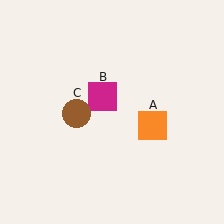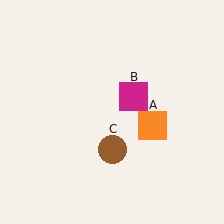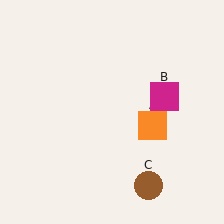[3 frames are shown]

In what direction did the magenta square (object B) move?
The magenta square (object B) moved right.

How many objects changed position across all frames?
2 objects changed position: magenta square (object B), brown circle (object C).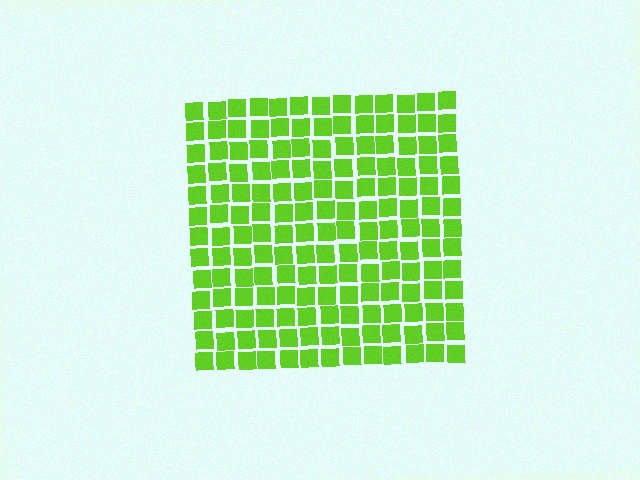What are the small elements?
The small elements are squares.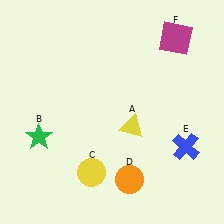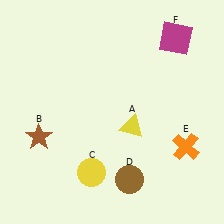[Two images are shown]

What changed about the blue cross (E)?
In Image 1, E is blue. In Image 2, it changed to orange.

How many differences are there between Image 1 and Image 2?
There are 3 differences between the two images.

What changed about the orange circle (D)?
In Image 1, D is orange. In Image 2, it changed to brown.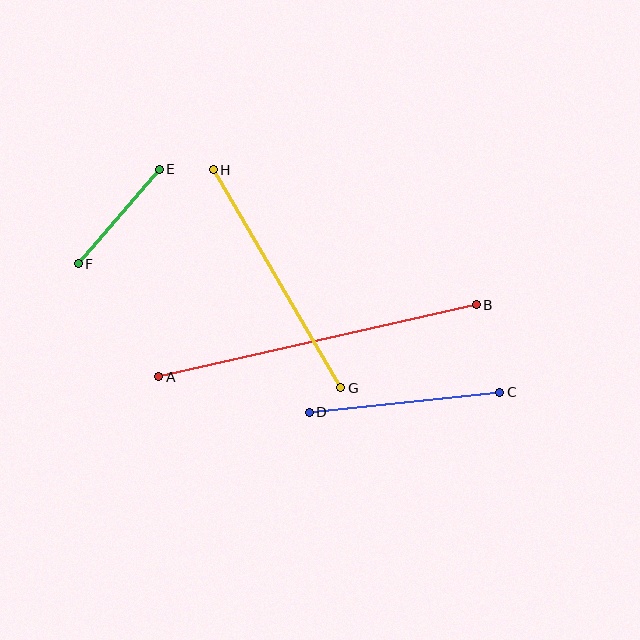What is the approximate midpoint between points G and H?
The midpoint is at approximately (277, 279) pixels.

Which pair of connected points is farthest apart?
Points A and B are farthest apart.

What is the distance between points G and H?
The distance is approximately 252 pixels.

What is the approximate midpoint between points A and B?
The midpoint is at approximately (318, 341) pixels.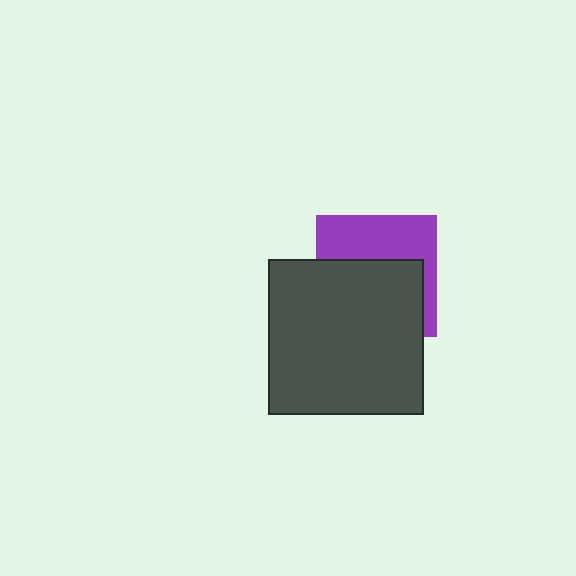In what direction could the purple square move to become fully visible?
The purple square could move up. That would shift it out from behind the dark gray square entirely.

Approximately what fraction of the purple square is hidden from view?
Roughly 57% of the purple square is hidden behind the dark gray square.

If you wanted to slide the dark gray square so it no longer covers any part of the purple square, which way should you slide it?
Slide it down — that is the most direct way to separate the two shapes.